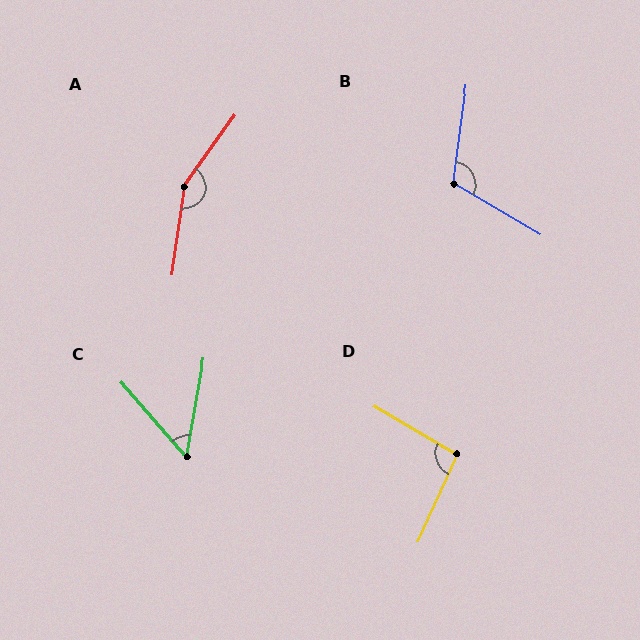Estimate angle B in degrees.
Approximately 113 degrees.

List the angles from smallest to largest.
C (51°), D (96°), B (113°), A (153°).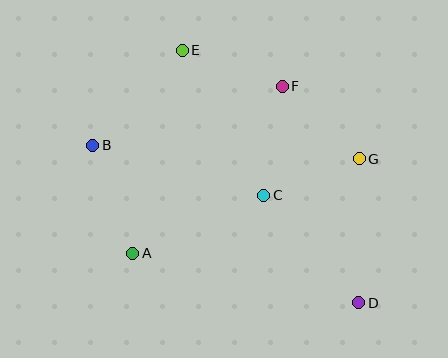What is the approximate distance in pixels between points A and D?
The distance between A and D is approximately 232 pixels.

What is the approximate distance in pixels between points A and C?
The distance between A and C is approximately 143 pixels.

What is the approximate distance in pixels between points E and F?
The distance between E and F is approximately 106 pixels.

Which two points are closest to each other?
Points C and G are closest to each other.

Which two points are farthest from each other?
Points B and D are farthest from each other.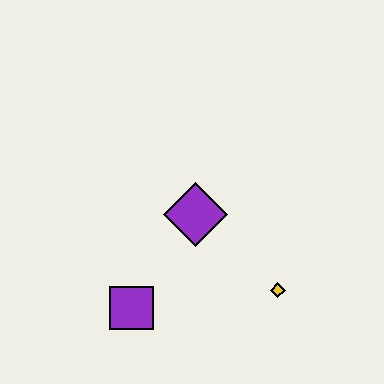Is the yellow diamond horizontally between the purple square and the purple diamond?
No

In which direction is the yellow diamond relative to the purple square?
The yellow diamond is to the right of the purple square.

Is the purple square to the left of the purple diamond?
Yes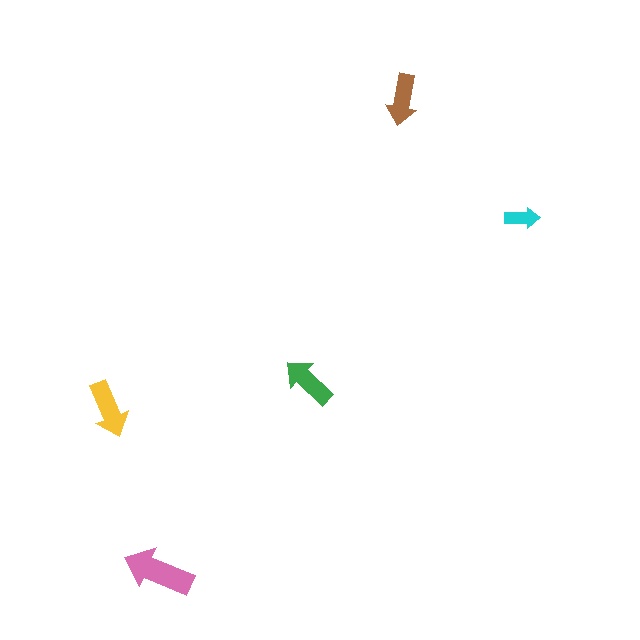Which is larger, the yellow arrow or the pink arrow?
The pink one.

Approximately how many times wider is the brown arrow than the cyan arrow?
About 1.5 times wider.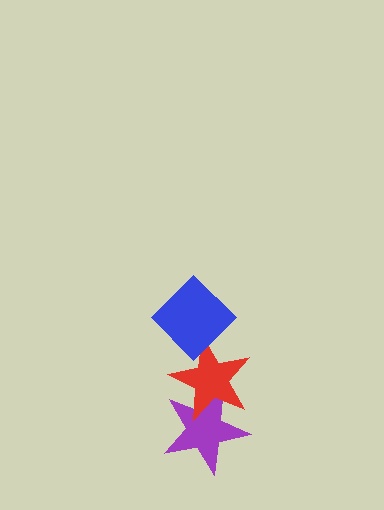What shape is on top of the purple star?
The red star is on top of the purple star.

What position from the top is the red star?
The red star is 2nd from the top.